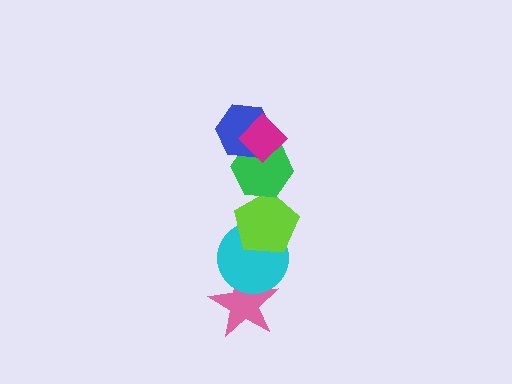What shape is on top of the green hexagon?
The blue hexagon is on top of the green hexagon.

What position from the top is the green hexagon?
The green hexagon is 3rd from the top.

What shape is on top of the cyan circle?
The lime pentagon is on top of the cyan circle.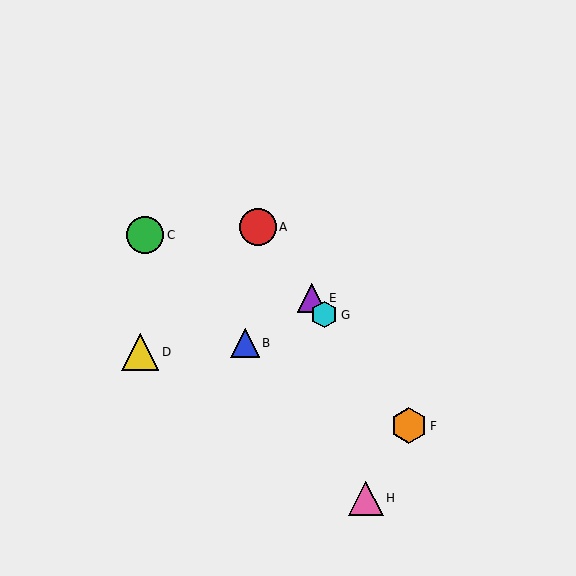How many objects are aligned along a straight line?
4 objects (A, E, F, G) are aligned along a straight line.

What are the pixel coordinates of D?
Object D is at (140, 352).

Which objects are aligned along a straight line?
Objects A, E, F, G are aligned along a straight line.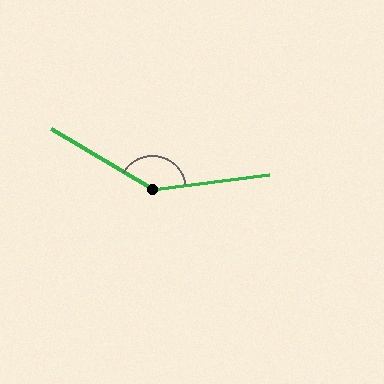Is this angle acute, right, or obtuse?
It is obtuse.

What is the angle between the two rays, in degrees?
Approximately 142 degrees.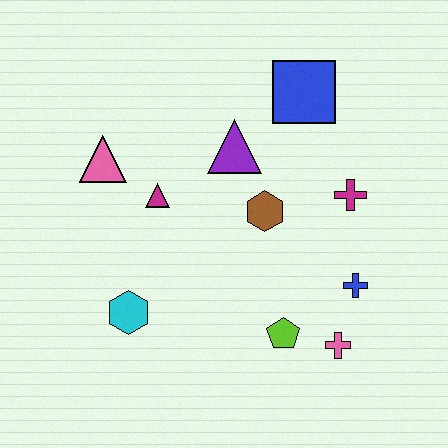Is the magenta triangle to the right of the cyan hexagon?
Yes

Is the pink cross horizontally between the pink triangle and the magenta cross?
Yes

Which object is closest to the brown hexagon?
The purple triangle is closest to the brown hexagon.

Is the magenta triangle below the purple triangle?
Yes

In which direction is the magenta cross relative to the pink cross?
The magenta cross is above the pink cross.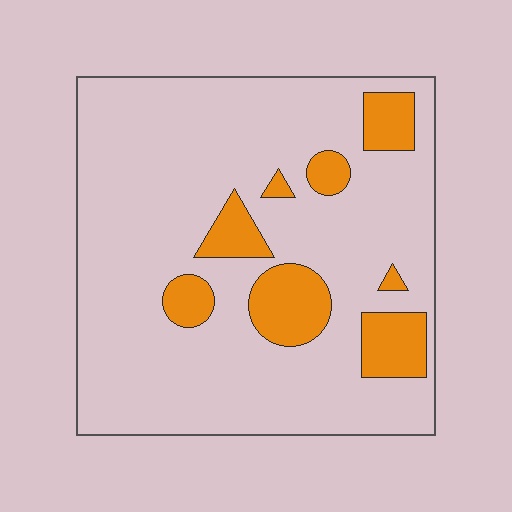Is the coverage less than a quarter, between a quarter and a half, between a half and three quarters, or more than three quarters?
Less than a quarter.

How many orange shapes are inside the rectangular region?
8.